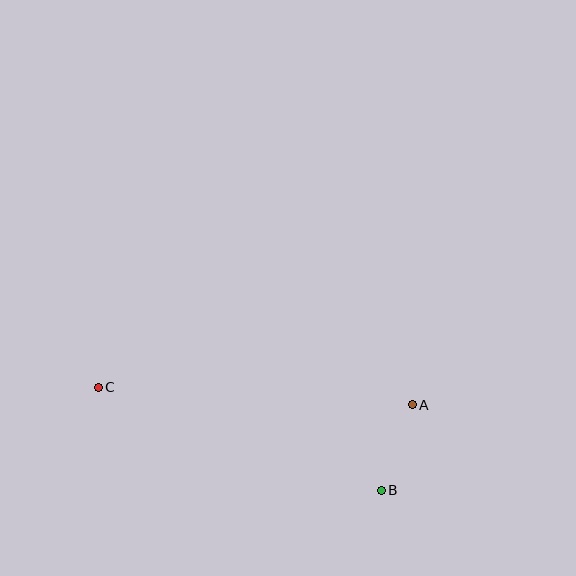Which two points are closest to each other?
Points A and B are closest to each other.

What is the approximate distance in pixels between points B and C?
The distance between B and C is approximately 301 pixels.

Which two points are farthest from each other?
Points A and C are farthest from each other.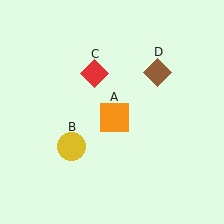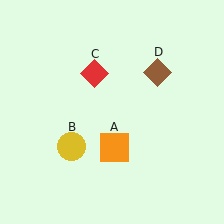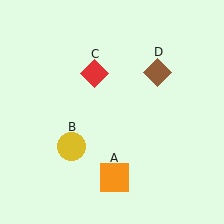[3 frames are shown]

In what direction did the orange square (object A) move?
The orange square (object A) moved down.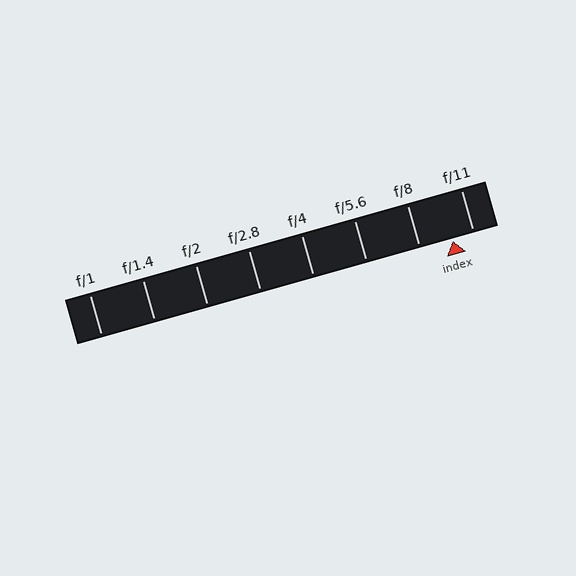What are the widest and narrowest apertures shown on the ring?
The widest aperture shown is f/1 and the narrowest is f/11.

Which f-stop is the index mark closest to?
The index mark is closest to f/11.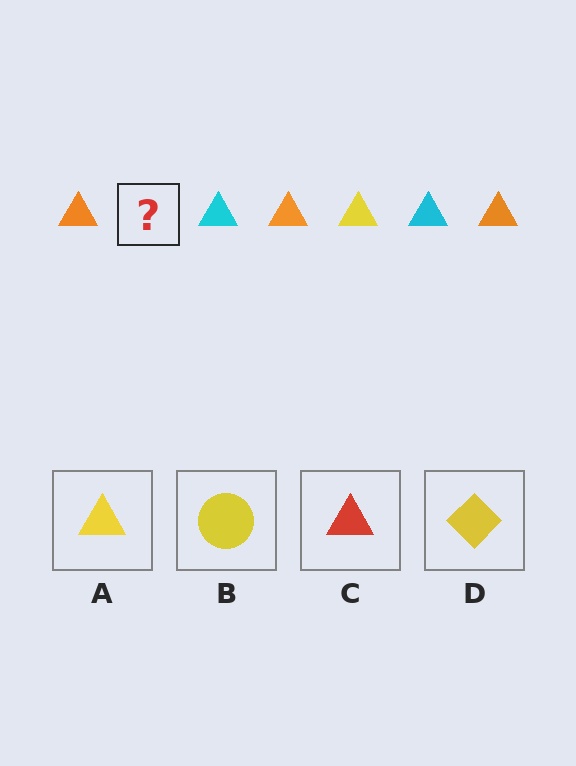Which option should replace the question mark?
Option A.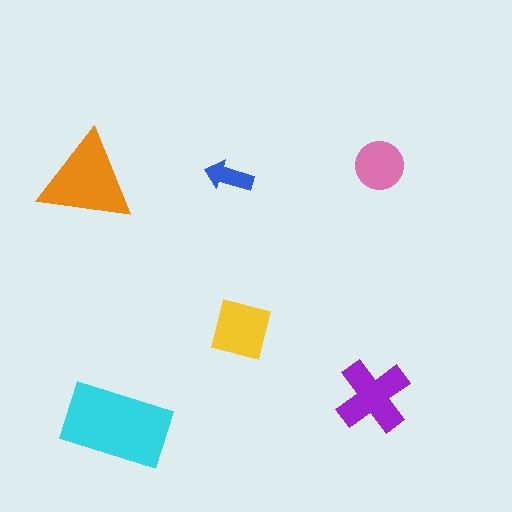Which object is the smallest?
The blue arrow.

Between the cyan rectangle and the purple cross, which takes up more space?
The cyan rectangle.